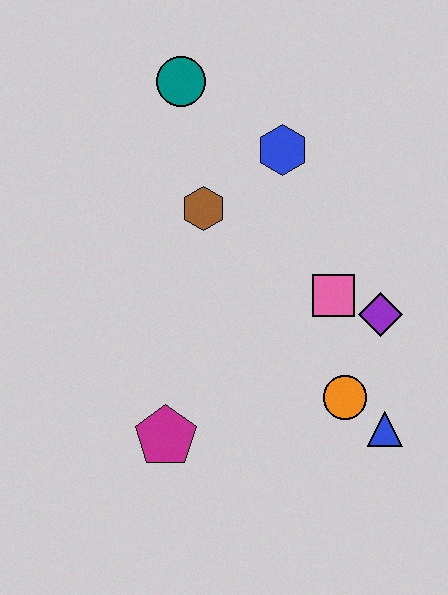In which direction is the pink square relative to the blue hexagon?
The pink square is below the blue hexagon.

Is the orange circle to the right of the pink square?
Yes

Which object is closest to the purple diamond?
The pink square is closest to the purple diamond.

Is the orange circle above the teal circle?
No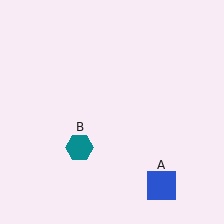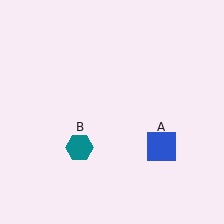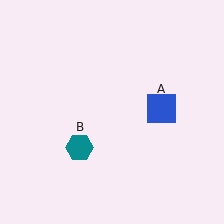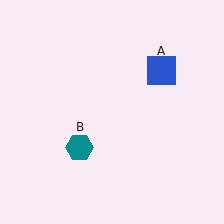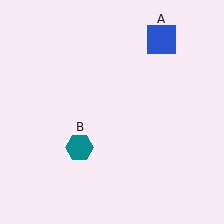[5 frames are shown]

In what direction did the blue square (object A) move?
The blue square (object A) moved up.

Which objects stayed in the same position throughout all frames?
Teal hexagon (object B) remained stationary.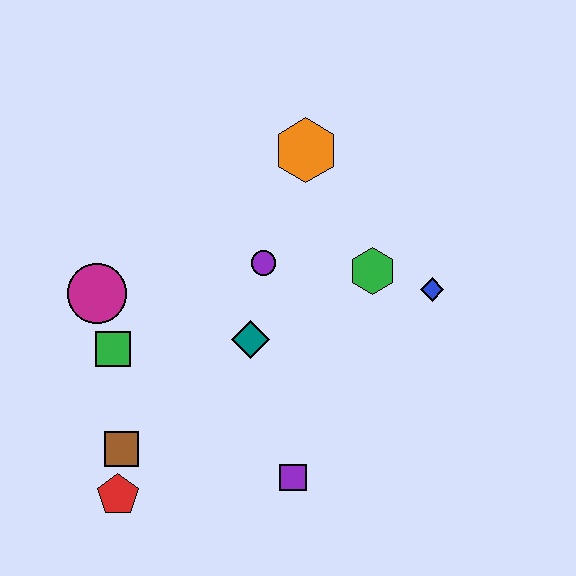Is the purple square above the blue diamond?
No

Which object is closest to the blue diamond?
The green hexagon is closest to the blue diamond.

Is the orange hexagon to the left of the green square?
No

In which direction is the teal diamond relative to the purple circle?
The teal diamond is below the purple circle.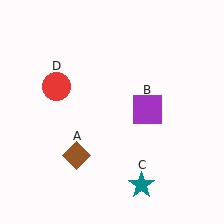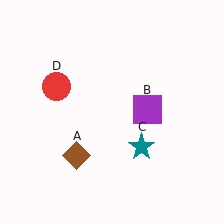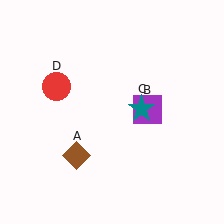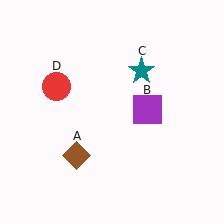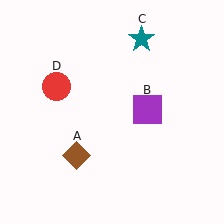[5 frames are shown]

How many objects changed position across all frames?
1 object changed position: teal star (object C).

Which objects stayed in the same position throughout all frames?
Brown diamond (object A) and purple square (object B) and red circle (object D) remained stationary.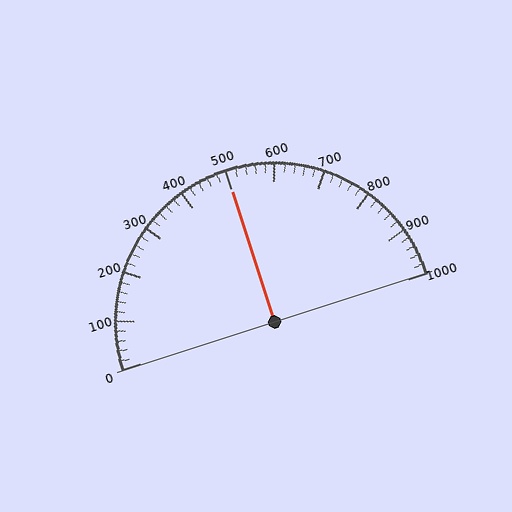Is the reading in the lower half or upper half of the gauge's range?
The reading is in the upper half of the range (0 to 1000).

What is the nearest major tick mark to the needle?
The nearest major tick mark is 500.